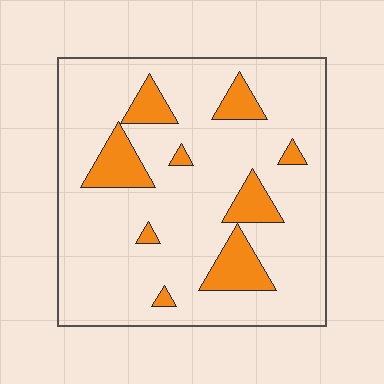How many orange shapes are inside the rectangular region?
9.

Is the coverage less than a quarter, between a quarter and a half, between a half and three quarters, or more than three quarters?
Less than a quarter.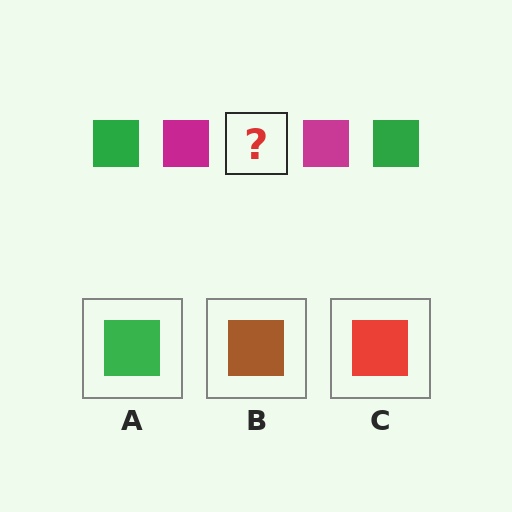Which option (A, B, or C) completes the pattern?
A.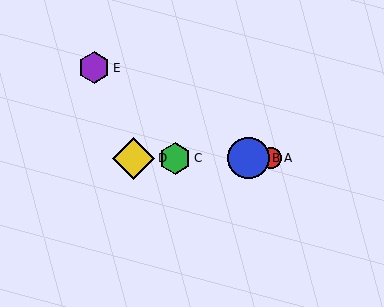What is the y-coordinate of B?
Object B is at y≈158.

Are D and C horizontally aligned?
Yes, both are at y≈158.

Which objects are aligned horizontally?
Objects A, B, C, D are aligned horizontally.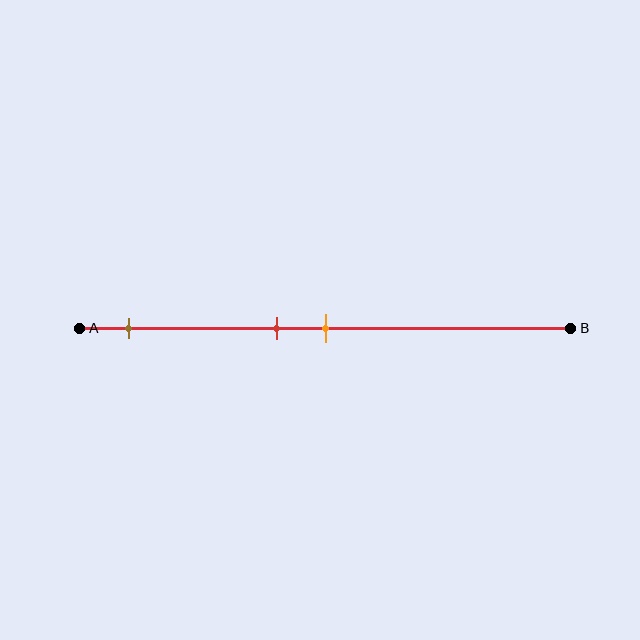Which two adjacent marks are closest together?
The red and orange marks are the closest adjacent pair.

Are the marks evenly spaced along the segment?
No, the marks are not evenly spaced.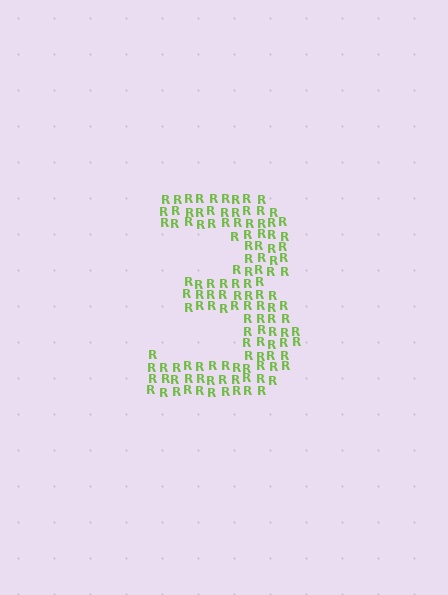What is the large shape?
The large shape is the digit 3.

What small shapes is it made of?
It is made of small letter R's.